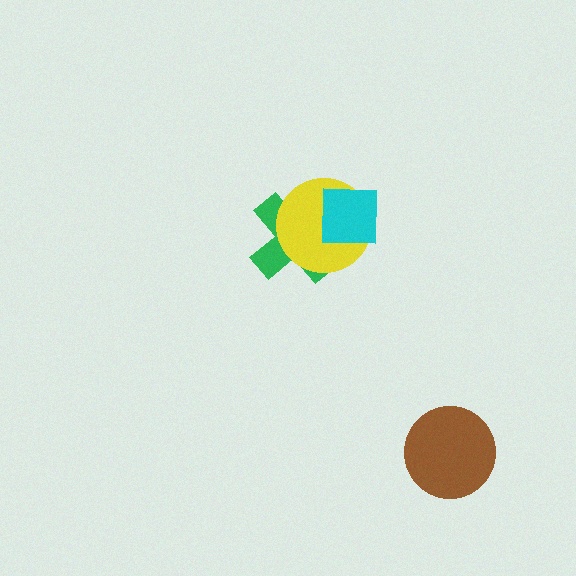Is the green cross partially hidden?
Yes, it is partially covered by another shape.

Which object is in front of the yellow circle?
The cyan square is in front of the yellow circle.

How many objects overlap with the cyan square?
2 objects overlap with the cyan square.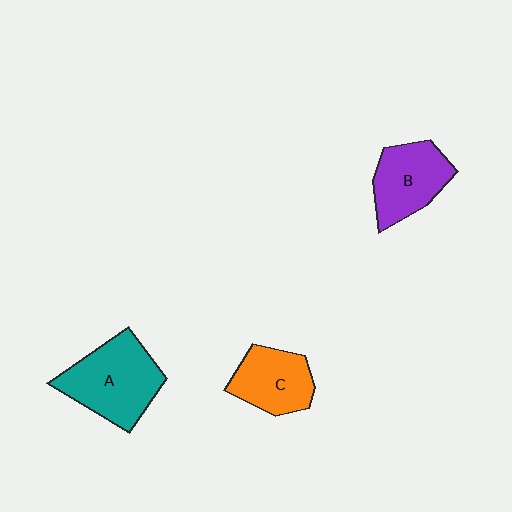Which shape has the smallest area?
Shape C (orange).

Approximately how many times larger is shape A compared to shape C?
Approximately 1.4 times.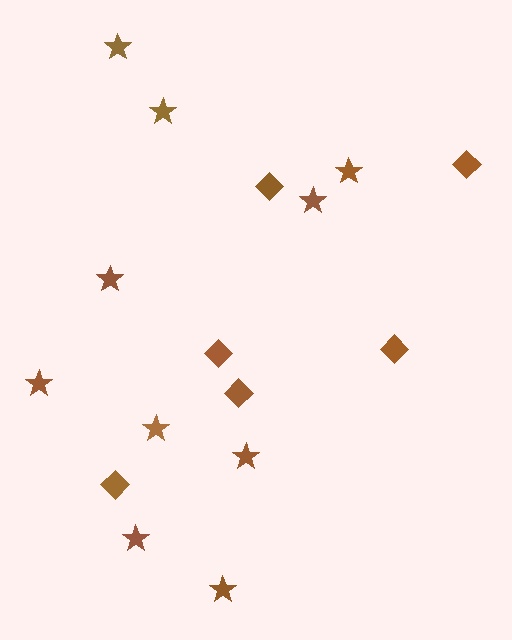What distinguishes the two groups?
There are 2 groups: one group of diamonds (6) and one group of stars (10).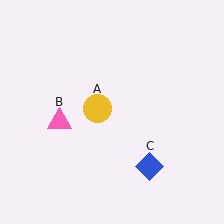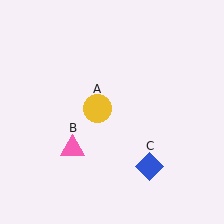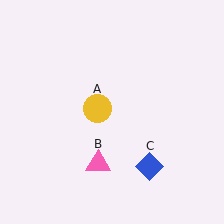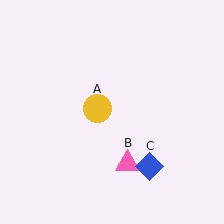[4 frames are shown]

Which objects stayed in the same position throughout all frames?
Yellow circle (object A) and blue diamond (object C) remained stationary.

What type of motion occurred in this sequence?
The pink triangle (object B) rotated counterclockwise around the center of the scene.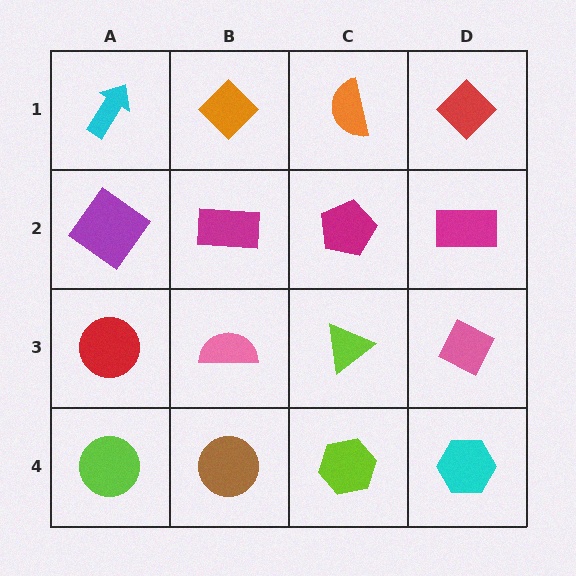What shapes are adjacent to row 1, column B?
A magenta rectangle (row 2, column B), a cyan arrow (row 1, column A), an orange semicircle (row 1, column C).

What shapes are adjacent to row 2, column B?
An orange diamond (row 1, column B), a pink semicircle (row 3, column B), a purple diamond (row 2, column A), a magenta pentagon (row 2, column C).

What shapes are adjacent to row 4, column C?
A lime triangle (row 3, column C), a brown circle (row 4, column B), a cyan hexagon (row 4, column D).